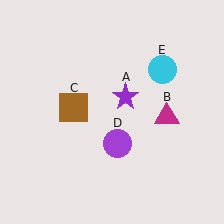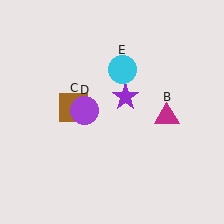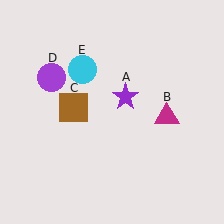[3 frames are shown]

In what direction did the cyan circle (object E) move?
The cyan circle (object E) moved left.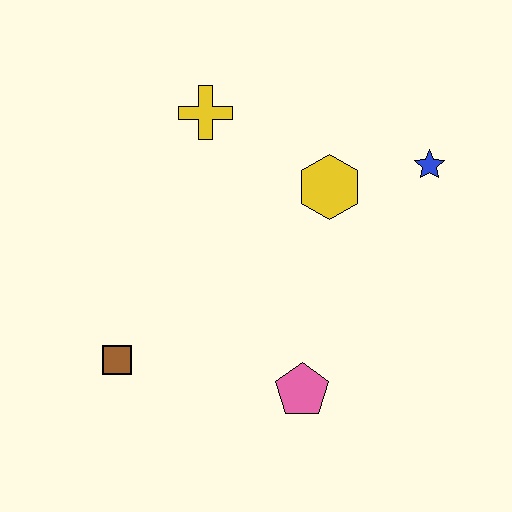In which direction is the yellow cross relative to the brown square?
The yellow cross is above the brown square.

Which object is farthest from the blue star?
The brown square is farthest from the blue star.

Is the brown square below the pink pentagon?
No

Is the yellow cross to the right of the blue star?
No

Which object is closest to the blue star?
The yellow hexagon is closest to the blue star.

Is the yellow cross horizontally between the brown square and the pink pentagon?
Yes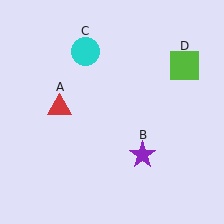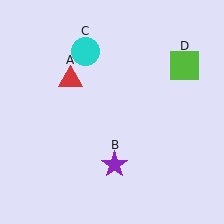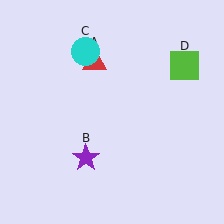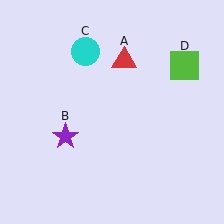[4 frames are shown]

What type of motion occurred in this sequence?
The red triangle (object A), purple star (object B) rotated clockwise around the center of the scene.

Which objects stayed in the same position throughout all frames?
Cyan circle (object C) and lime square (object D) remained stationary.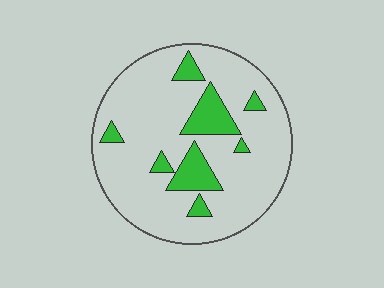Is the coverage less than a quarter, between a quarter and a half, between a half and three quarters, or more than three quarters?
Less than a quarter.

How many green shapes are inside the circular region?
8.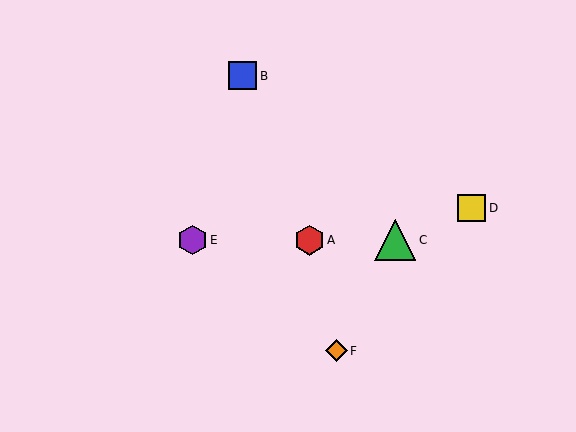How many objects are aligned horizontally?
3 objects (A, C, E) are aligned horizontally.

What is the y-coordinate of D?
Object D is at y≈208.